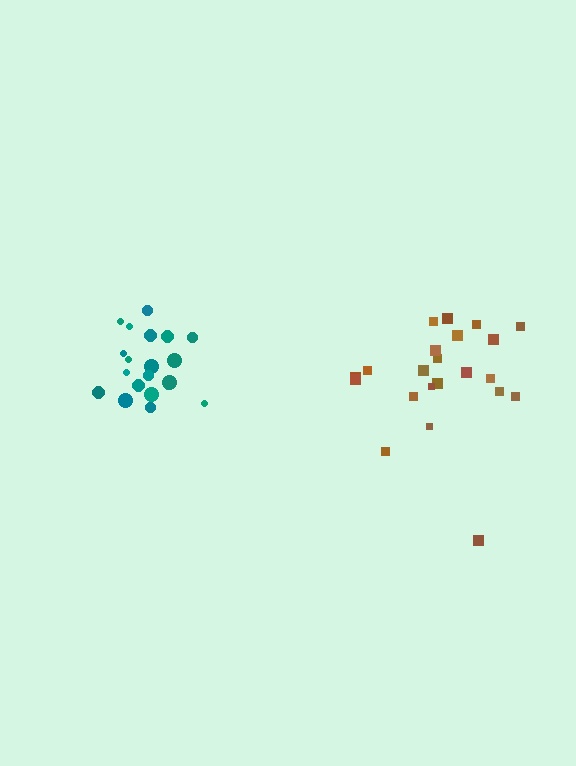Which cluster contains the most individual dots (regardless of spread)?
Brown (22).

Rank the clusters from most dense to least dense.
teal, brown.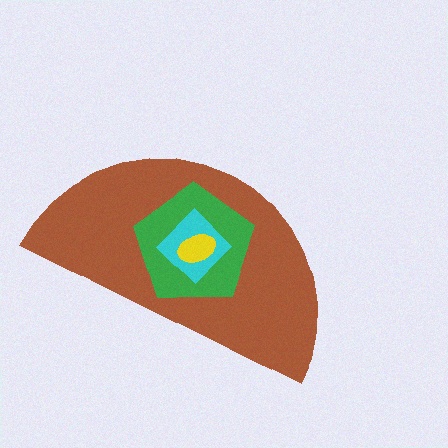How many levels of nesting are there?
4.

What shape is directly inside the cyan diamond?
The yellow ellipse.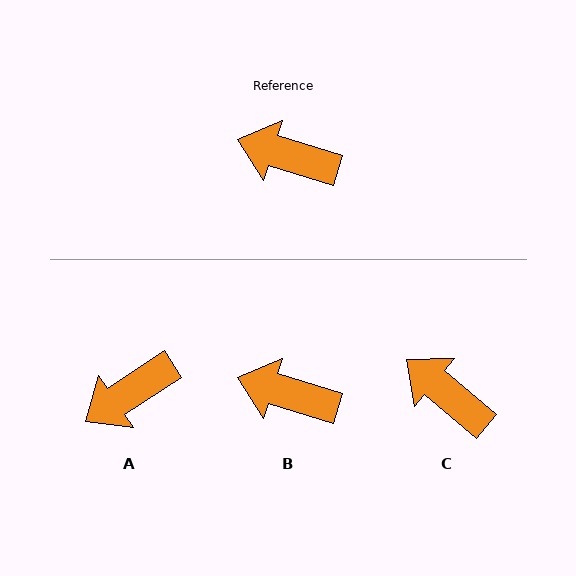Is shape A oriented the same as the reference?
No, it is off by about 51 degrees.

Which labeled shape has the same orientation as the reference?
B.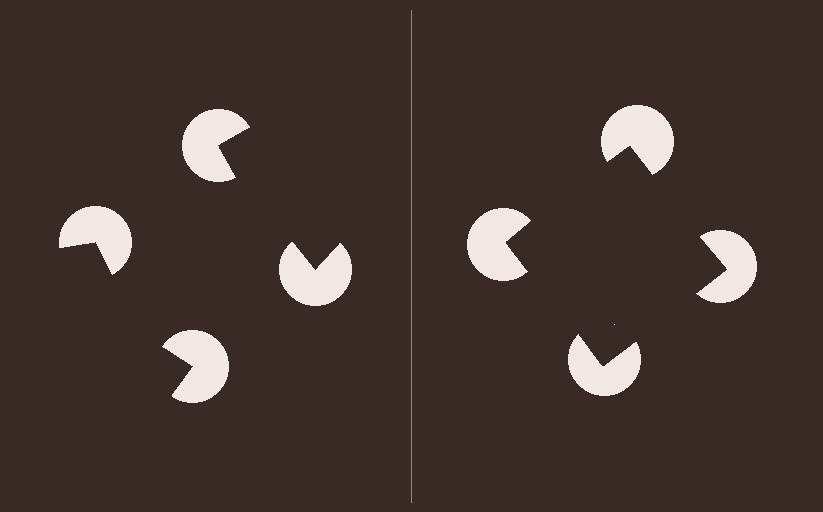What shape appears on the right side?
An illusory square.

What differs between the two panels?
The pac-man discs are positioned identically on both sides; only the wedge orientations differ. On the right they align to a square; on the left they are misaligned.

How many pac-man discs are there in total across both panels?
8 — 4 on each side.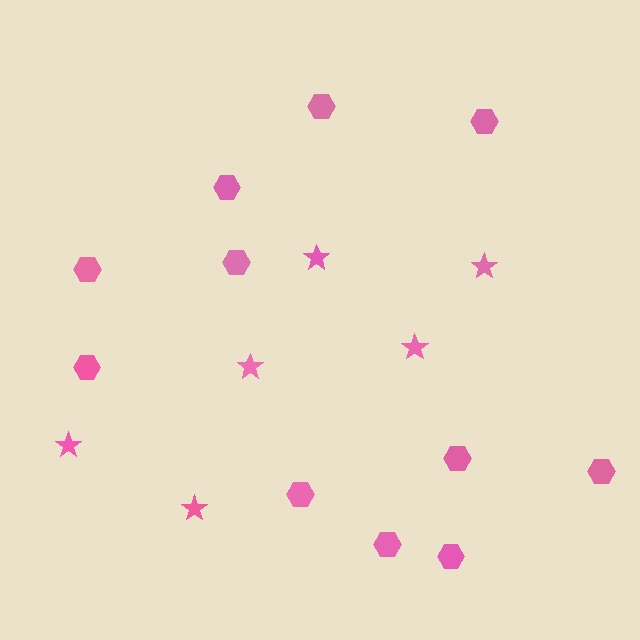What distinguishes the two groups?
There are 2 groups: one group of hexagons (11) and one group of stars (6).